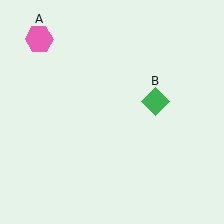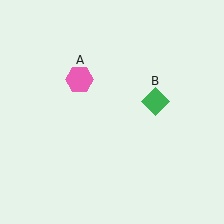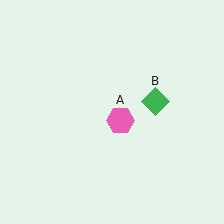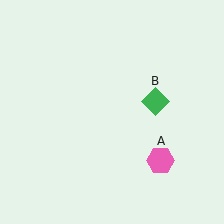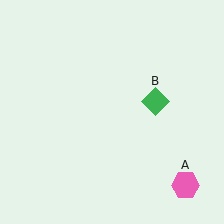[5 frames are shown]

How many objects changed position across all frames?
1 object changed position: pink hexagon (object A).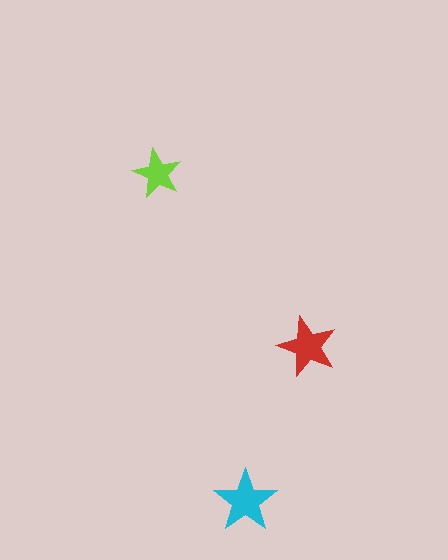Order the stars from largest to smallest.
the cyan one, the red one, the lime one.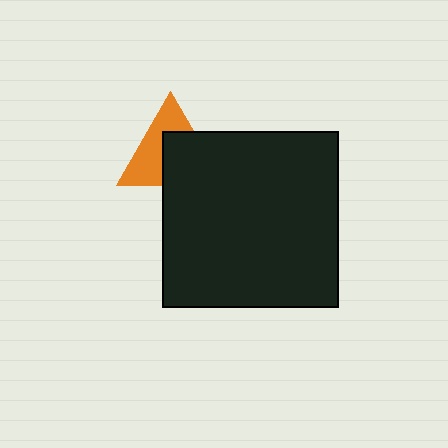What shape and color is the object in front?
The object in front is a black square.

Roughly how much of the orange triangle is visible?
About half of it is visible (roughly 50%).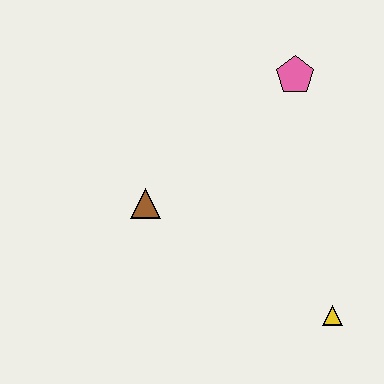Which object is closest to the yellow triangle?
The brown triangle is closest to the yellow triangle.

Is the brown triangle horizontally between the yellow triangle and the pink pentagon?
No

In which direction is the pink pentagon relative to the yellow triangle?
The pink pentagon is above the yellow triangle.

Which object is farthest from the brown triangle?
The yellow triangle is farthest from the brown triangle.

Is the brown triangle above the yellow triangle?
Yes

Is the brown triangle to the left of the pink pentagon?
Yes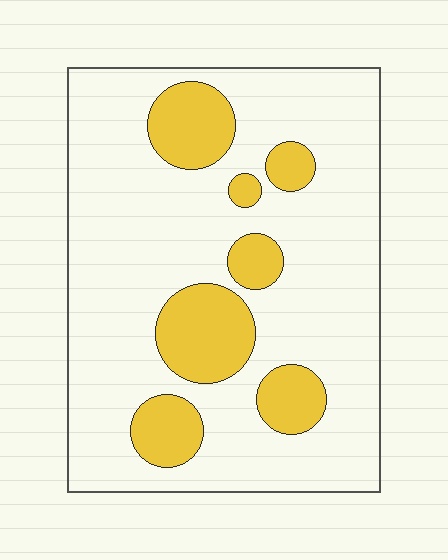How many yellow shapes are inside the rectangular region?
7.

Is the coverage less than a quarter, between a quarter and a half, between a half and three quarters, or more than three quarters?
Less than a quarter.